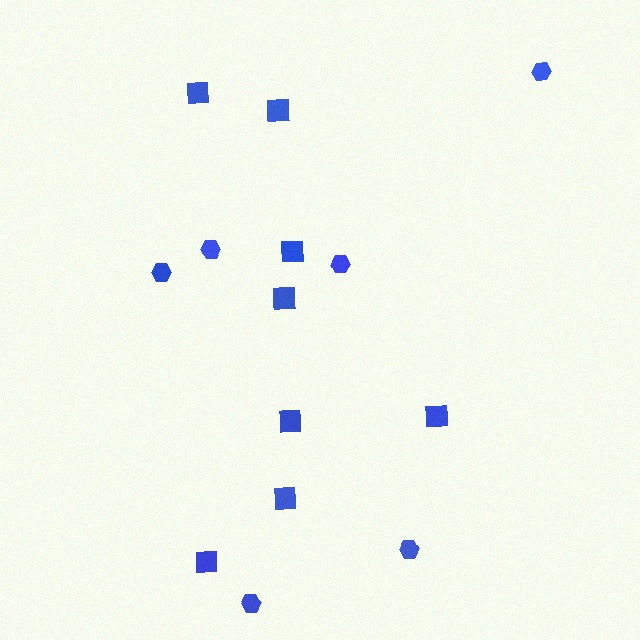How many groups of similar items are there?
There are 2 groups: one group of squares (8) and one group of hexagons (6).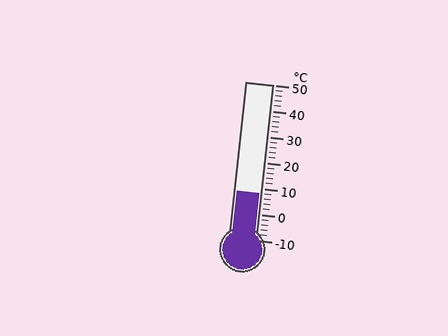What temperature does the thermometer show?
The thermometer shows approximately 8°C.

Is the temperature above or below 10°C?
The temperature is below 10°C.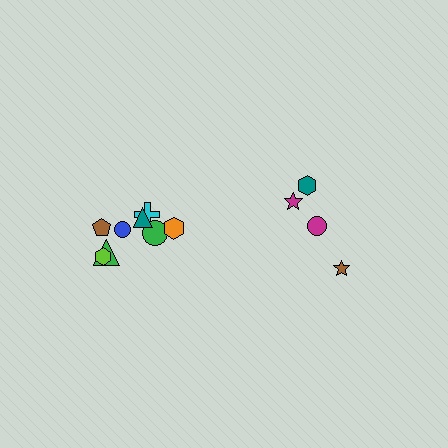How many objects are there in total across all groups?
There are 12 objects.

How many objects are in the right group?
There are 4 objects.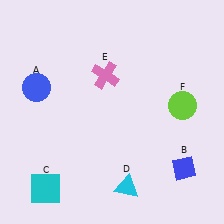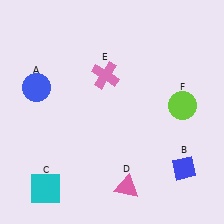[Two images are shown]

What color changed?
The triangle (D) changed from cyan in Image 1 to pink in Image 2.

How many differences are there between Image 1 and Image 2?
There is 1 difference between the two images.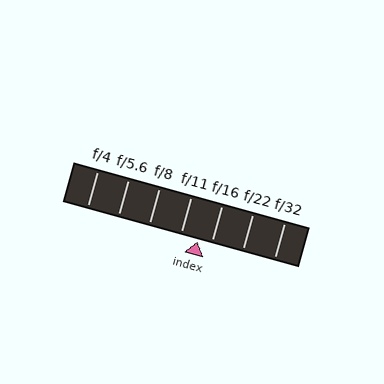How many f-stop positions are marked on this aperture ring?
There are 7 f-stop positions marked.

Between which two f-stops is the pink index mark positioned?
The index mark is between f/11 and f/16.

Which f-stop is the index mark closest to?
The index mark is closest to f/16.